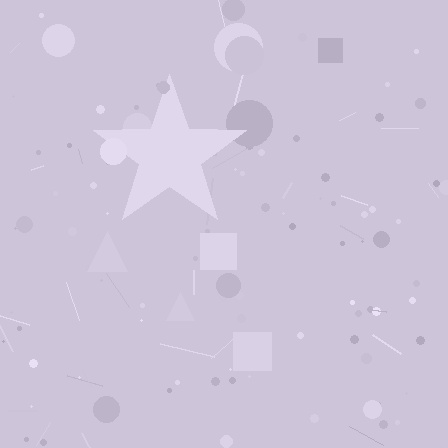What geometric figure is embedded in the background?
A star is embedded in the background.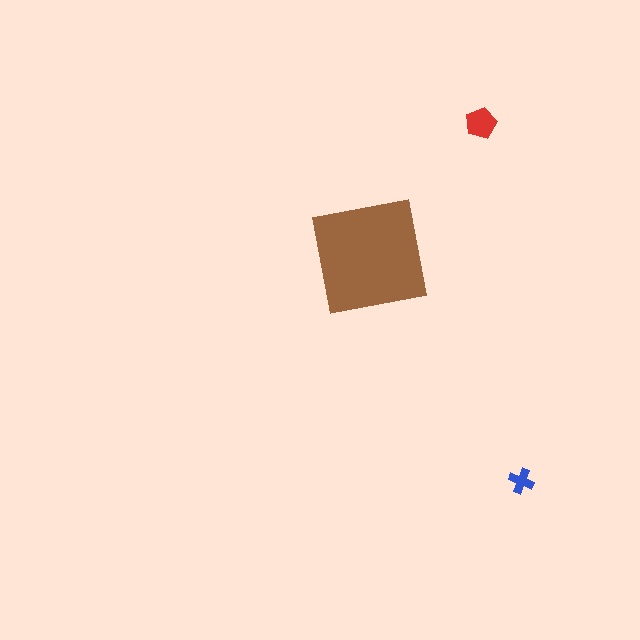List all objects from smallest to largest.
The blue cross, the red pentagon, the brown square.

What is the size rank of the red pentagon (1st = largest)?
2nd.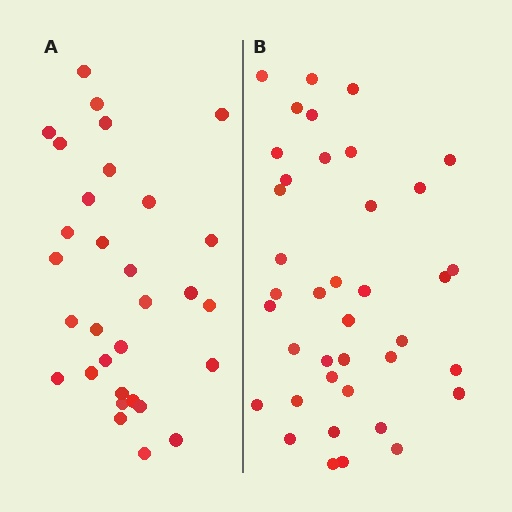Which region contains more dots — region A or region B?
Region B (the right region) has more dots.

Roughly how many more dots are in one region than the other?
Region B has roughly 8 or so more dots than region A.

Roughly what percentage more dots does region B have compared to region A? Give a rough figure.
About 25% more.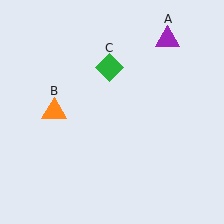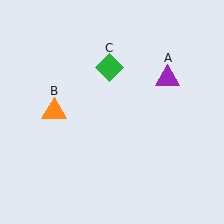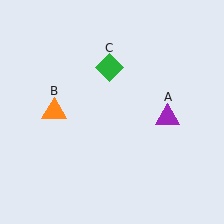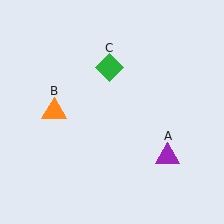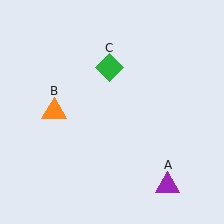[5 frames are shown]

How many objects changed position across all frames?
1 object changed position: purple triangle (object A).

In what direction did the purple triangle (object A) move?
The purple triangle (object A) moved down.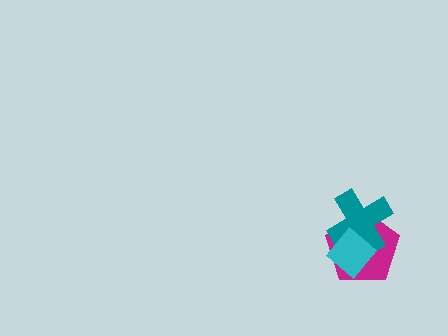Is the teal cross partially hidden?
Yes, it is partially covered by another shape.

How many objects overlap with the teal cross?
2 objects overlap with the teal cross.